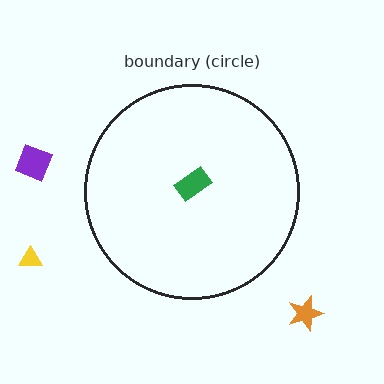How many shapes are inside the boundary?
1 inside, 3 outside.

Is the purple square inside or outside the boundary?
Outside.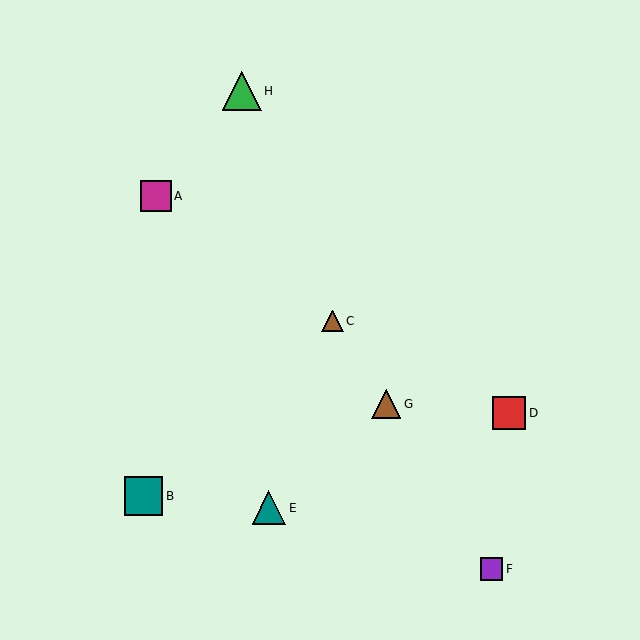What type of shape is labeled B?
Shape B is a teal square.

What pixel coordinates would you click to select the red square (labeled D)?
Click at (509, 413) to select the red square D.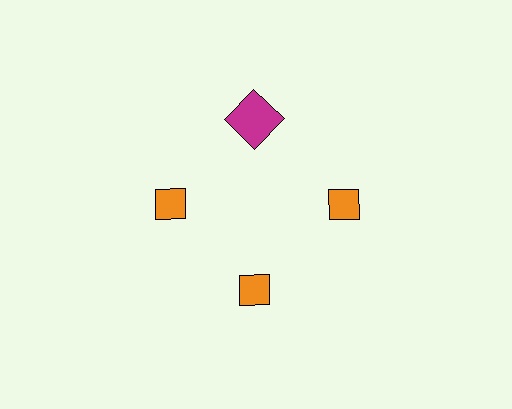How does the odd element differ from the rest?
It differs in both color (magenta instead of orange) and shape (square instead of diamond).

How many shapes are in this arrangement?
There are 4 shapes arranged in a ring pattern.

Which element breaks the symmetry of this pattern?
The magenta square at roughly the 12 o'clock position breaks the symmetry. All other shapes are orange diamonds.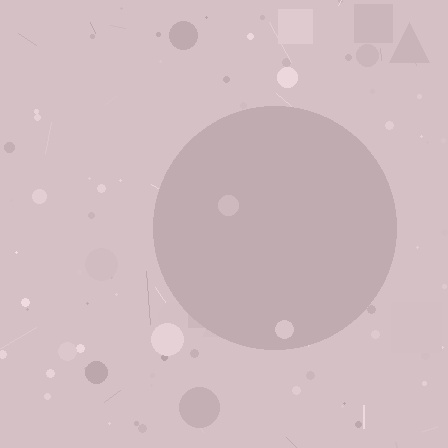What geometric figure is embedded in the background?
A circle is embedded in the background.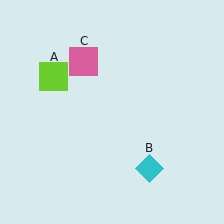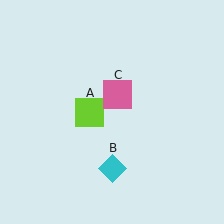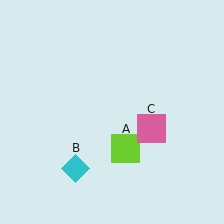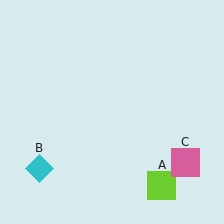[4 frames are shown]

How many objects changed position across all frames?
3 objects changed position: lime square (object A), cyan diamond (object B), pink square (object C).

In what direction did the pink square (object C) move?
The pink square (object C) moved down and to the right.